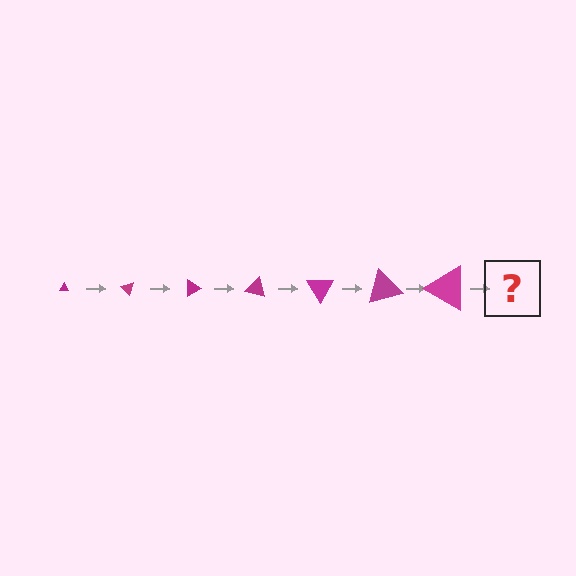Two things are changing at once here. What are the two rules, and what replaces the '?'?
The two rules are that the triangle grows larger each step and it rotates 45 degrees each step. The '?' should be a triangle, larger than the previous one and rotated 315 degrees from the start.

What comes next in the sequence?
The next element should be a triangle, larger than the previous one and rotated 315 degrees from the start.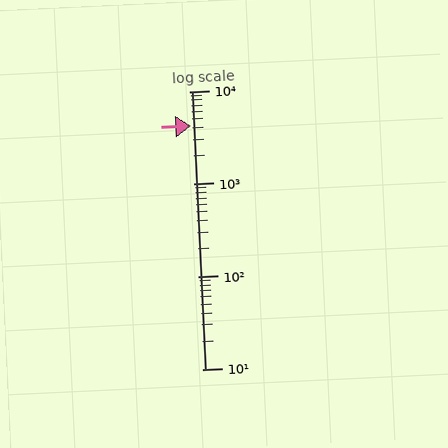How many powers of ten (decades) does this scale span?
The scale spans 3 decades, from 10 to 10000.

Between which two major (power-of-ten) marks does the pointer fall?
The pointer is between 1000 and 10000.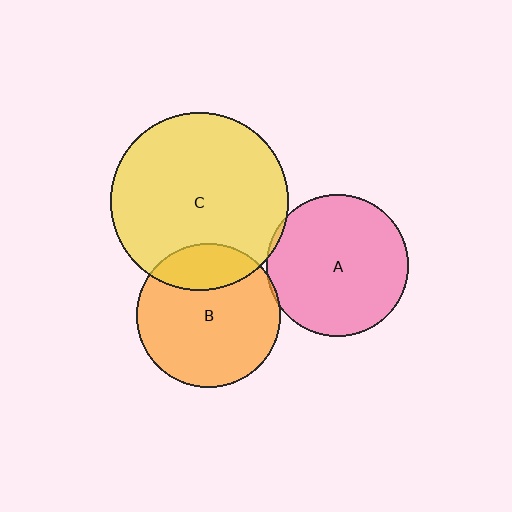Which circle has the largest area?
Circle C (yellow).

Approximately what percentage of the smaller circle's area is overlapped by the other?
Approximately 5%.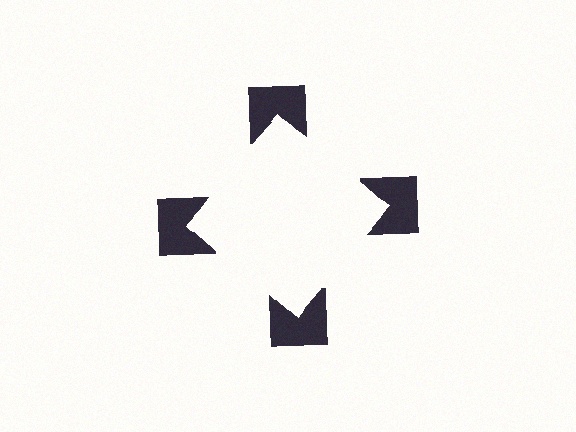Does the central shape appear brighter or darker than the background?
It typically appears slightly brighter than the background, even though no actual brightness change is drawn.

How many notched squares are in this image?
There are 4 — one at each vertex of the illusory square.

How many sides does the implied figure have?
4 sides.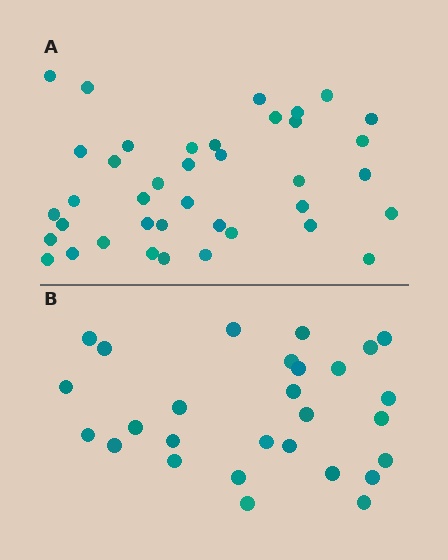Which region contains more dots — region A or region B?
Region A (the top region) has more dots.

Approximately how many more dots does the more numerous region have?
Region A has roughly 12 or so more dots than region B.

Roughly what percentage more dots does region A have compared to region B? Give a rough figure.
About 40% more.